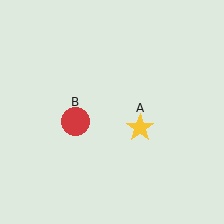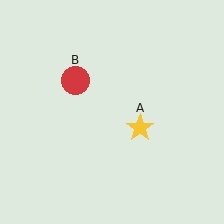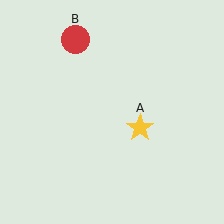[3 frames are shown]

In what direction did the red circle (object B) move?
The red circle (object B) moved up.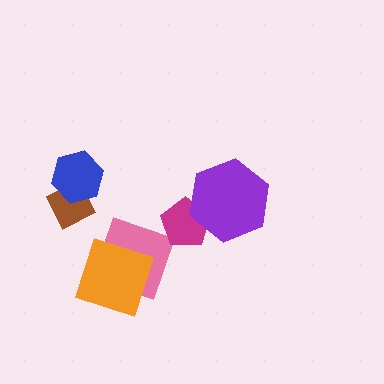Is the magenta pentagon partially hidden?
Yes, it is partially covered by another shape.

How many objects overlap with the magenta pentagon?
2 objects overlap with the magenta pentagon.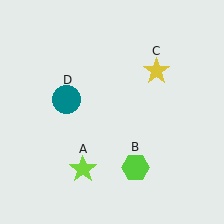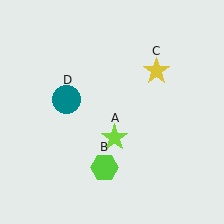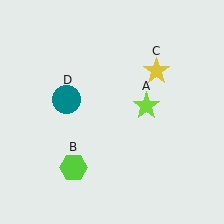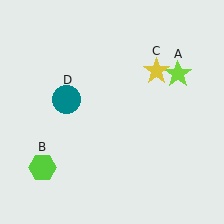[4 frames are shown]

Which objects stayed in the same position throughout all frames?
Yellow star (object C) and teal circle (object D) remained stationary.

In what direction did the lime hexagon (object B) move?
The lime hexagon (object B) moved left.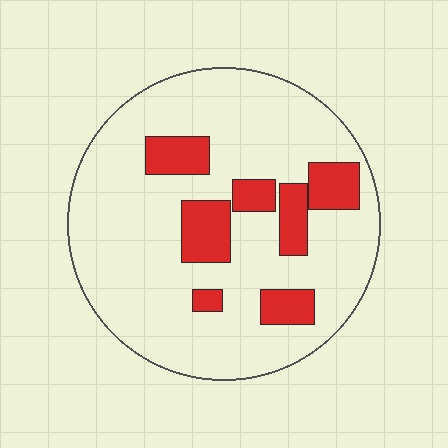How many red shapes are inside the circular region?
7.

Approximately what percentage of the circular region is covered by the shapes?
Approximately 20%.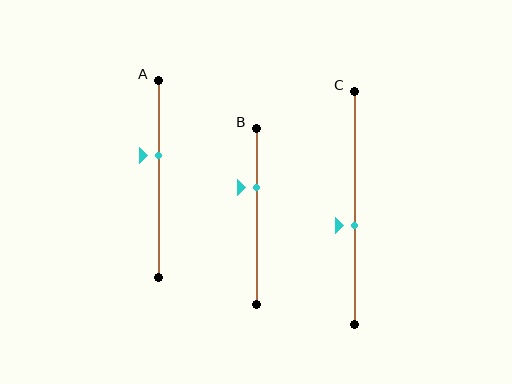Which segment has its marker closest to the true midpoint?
Segment C has its marker closest to the true midpoint.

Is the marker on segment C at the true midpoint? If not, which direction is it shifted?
No, the marker on segment C is shifted downward by about 7% of the segment length.